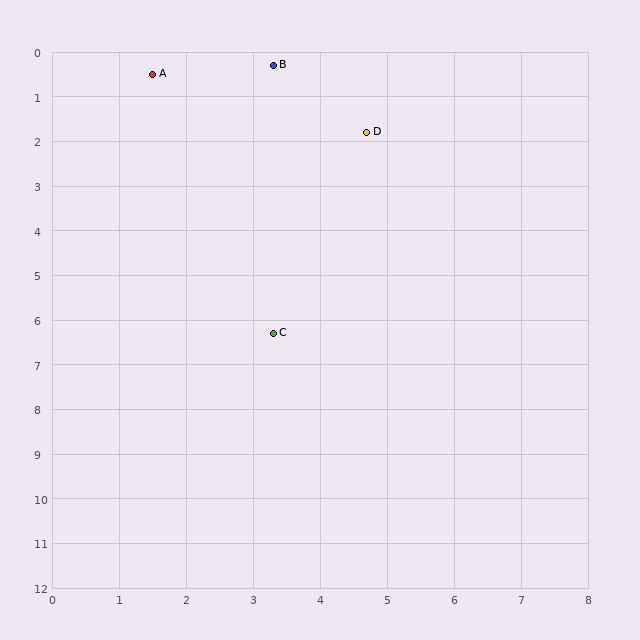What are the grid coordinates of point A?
Point A is at approximately (1.5, 0.5).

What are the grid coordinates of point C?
Point C is at approximately (3.3, 6.3).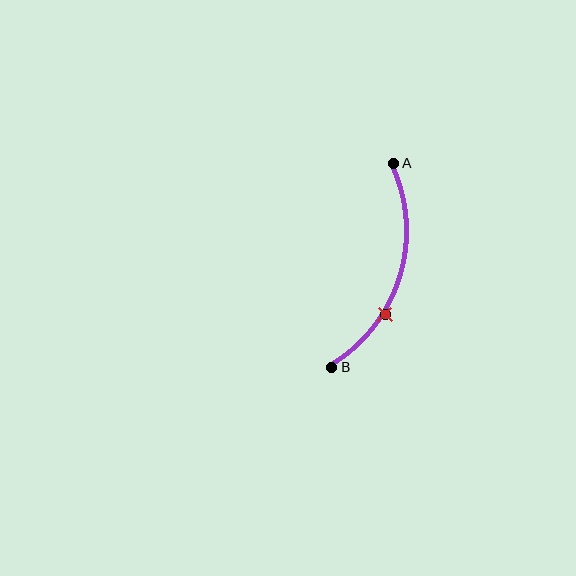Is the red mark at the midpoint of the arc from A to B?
No. The red mark lies on the arc but is closer to endpoint B. The arc midpoint would be at the point on the curve equidistant along the arc from both A and B.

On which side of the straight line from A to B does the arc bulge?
The arc bulges to the right of the straight line connecting A and B.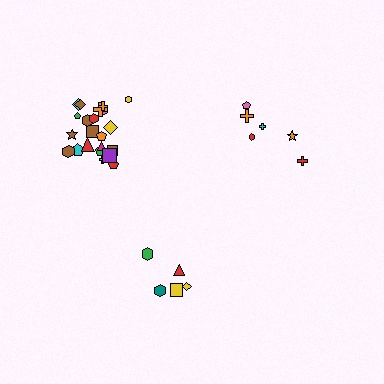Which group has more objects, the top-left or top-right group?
The top-left group.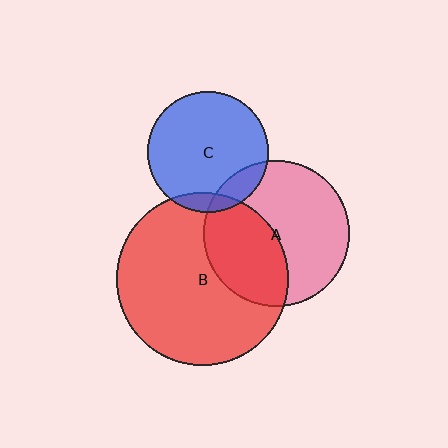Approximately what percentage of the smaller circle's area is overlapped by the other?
Approximately 10%.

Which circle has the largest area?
Circle B (red).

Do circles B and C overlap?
Yes.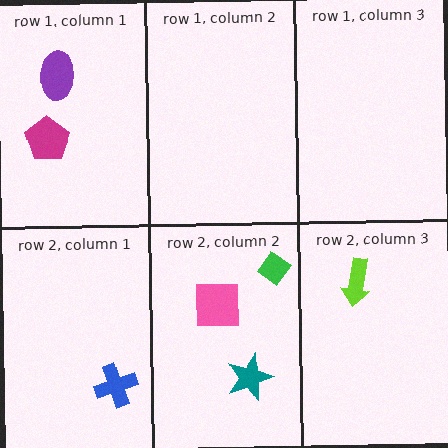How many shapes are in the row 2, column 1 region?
1.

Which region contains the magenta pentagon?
The row 1, column 1 region.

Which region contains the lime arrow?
The row 2, column 3 region.